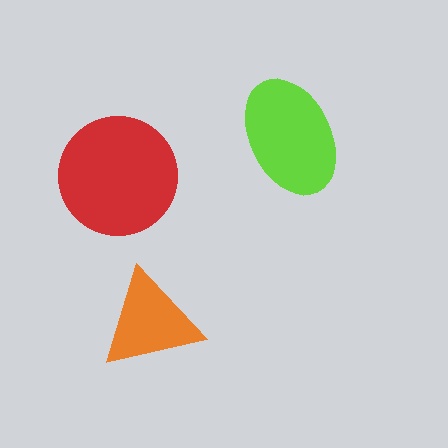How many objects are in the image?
There are 3 objects in the image.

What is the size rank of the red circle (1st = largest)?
1st.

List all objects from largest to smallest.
The red circle, the lime ellipse, the orange triangle.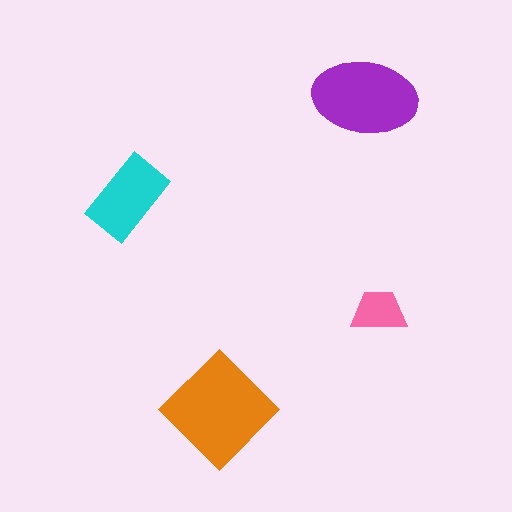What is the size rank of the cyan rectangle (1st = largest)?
3rd.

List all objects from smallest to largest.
The pink trapezoid, the cyan rectangle, the purple ellipse, the orange diamond.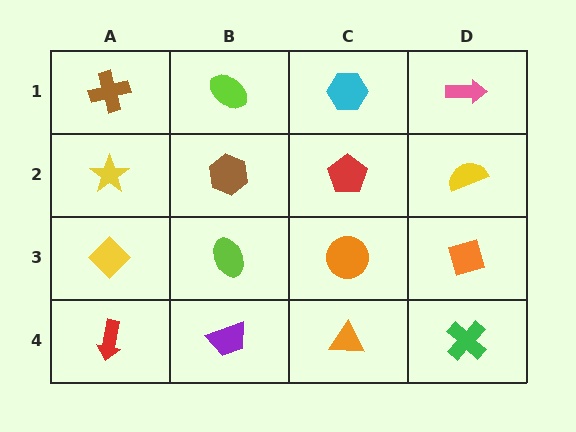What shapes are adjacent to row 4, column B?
A lime ellipse (row 3, column B), a red arrow (row 4, column A), an orange triangle (row 4, column C).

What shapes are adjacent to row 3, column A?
A yellow star (row 2, column A), a red arrow (row 4, column A), a lime ellipse (row 3, column B).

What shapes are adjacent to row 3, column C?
A red pentagon (row 2, column C), an orange triangle (row 4, column C), a lime ellipse (row 3, column B), an orange diamond (row 3, column D).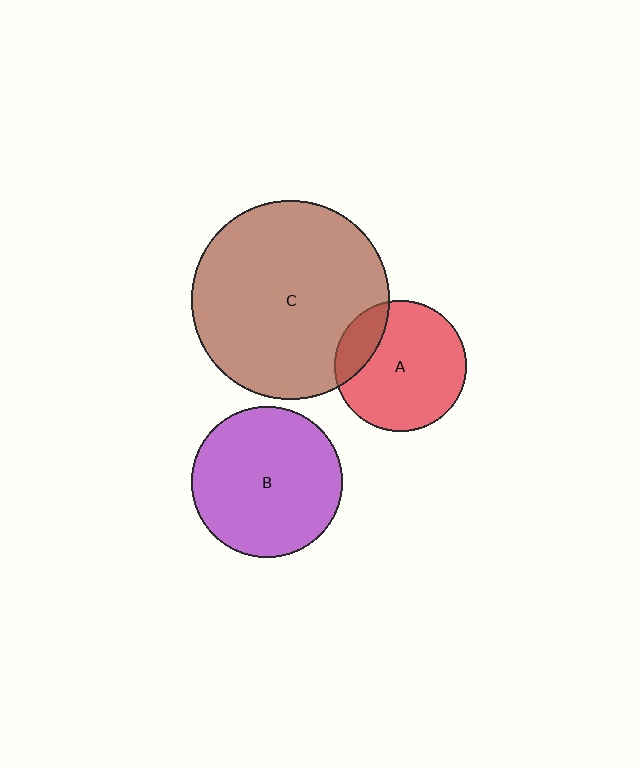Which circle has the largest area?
Circle C (brown).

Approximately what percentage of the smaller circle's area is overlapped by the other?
Approximately 20%.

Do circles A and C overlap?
Yes.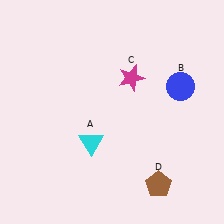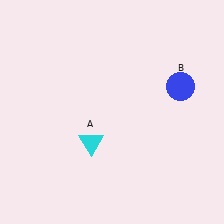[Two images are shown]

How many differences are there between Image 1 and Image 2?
There are 2 differences between the two images.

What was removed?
The magenta star (C), the brown pentagon (D) were removed in Image 2.